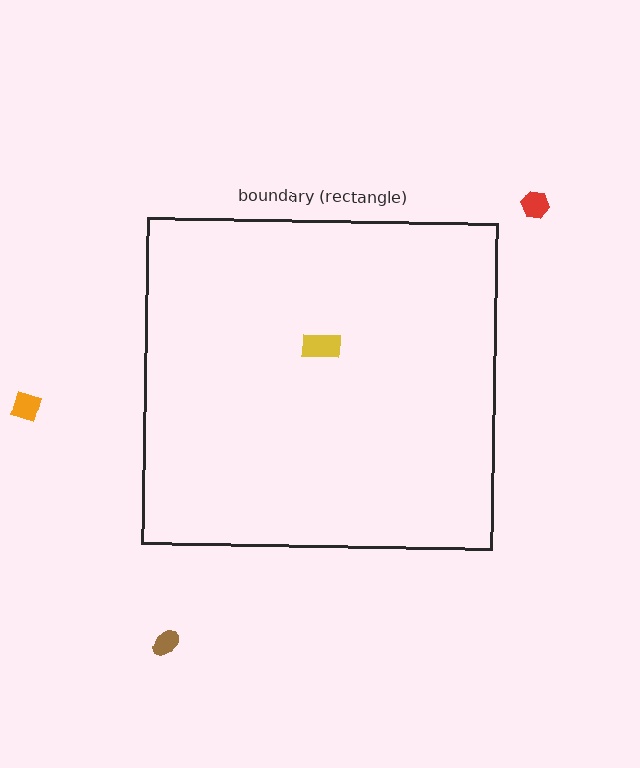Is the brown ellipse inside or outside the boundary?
Outside.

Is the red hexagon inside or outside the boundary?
Outside.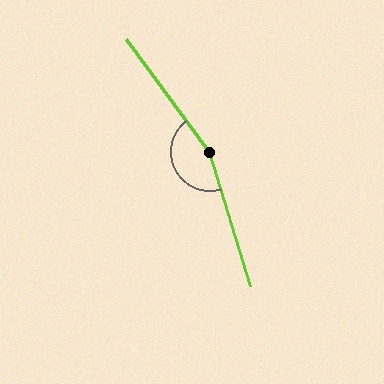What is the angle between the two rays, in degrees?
Approximately 161 degrees.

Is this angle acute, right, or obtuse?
It is obtuse.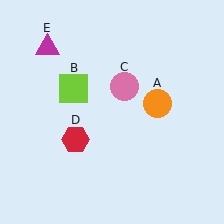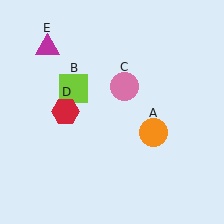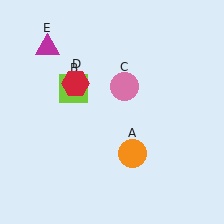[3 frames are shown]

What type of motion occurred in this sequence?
The orange circle (object A), red hexagon (object D) rotated clockwise around the center of the scene.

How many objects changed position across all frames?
2 objects changed position: orange circle (object A), red hexagon (object D).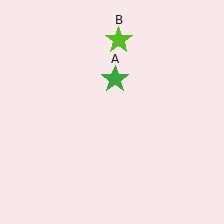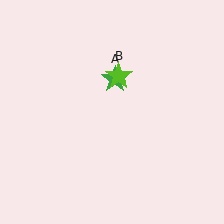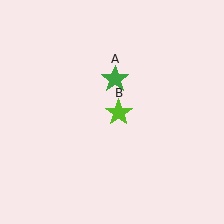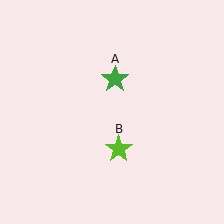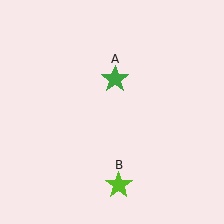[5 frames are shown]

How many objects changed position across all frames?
1 object changed position: lime star (object B).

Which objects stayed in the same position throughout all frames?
Green star (object A) remained stationary.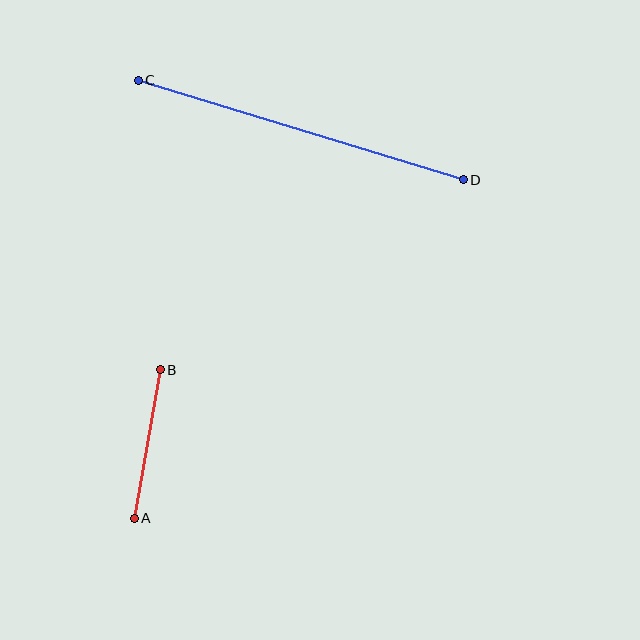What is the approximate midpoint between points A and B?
The midpoint is at approximately (147, 444) pixels.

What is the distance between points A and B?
The distance is approximately 151 pixels.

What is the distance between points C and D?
The distance is approximately 340 pixels.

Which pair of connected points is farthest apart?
Points C and D are farthest apart.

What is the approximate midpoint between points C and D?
The midpoint is at approximately (301, 130) pixels.